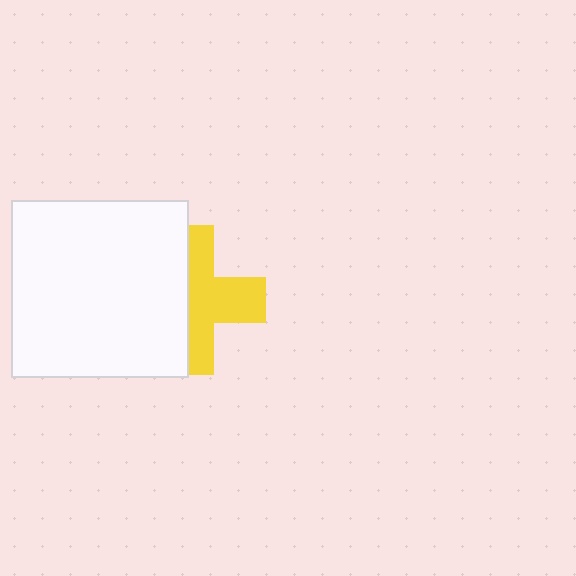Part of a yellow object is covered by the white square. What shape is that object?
It is a cross.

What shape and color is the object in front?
The object in front is a white square.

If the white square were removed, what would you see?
You would see the complete yellow cross.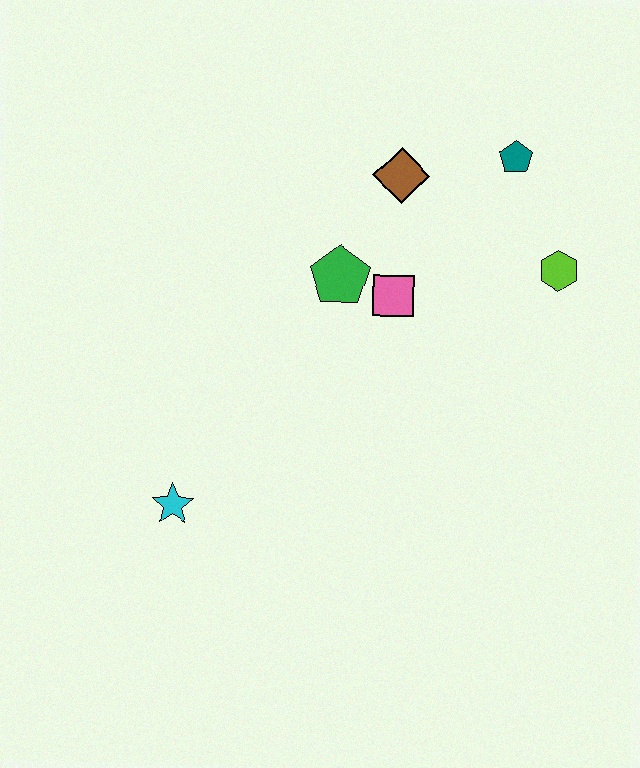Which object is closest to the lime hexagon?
The teal pentagon is closest to the lime hexagon.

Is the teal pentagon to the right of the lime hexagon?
No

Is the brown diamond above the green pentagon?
Yes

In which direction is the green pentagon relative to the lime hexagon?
The green pentagon is to the left of the lime hexagon.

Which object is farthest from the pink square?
The cyan star is farthest from the pink square.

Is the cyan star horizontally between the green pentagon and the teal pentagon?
No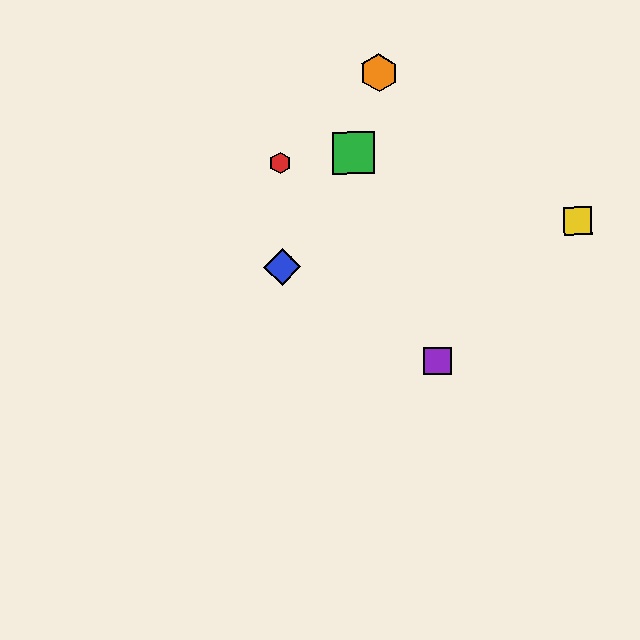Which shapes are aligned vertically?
The red hexagon, the blue diamond are aligned vertically.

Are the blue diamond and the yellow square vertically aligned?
No, the blue diamond is at x≈282 and the yellow square is at x≈578.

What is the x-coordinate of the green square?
The green square is at x≈354.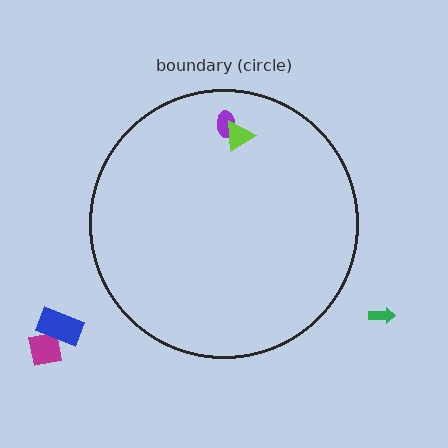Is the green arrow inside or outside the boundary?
Outside.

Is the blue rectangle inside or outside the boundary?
Outside.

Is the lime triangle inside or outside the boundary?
Inside.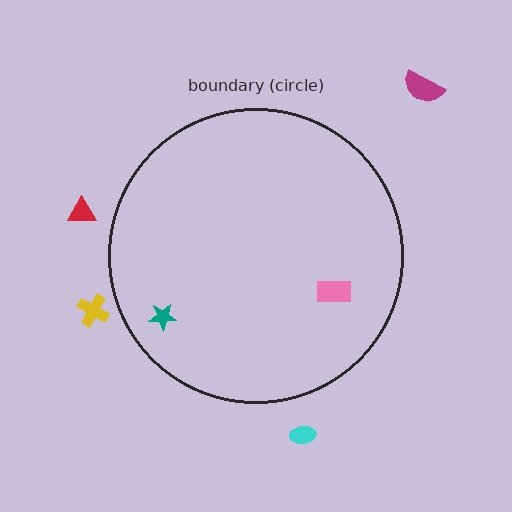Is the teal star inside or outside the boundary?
Inside.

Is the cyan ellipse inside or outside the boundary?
Outside.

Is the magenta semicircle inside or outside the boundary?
Outside.